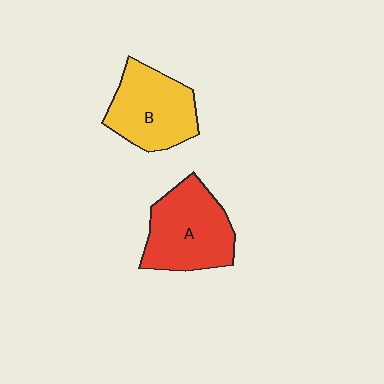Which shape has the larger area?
Shape A (red).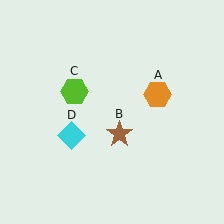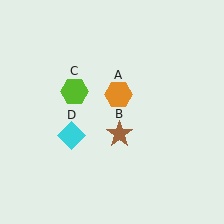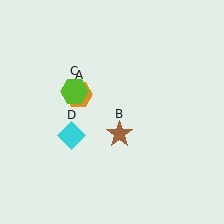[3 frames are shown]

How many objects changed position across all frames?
1 object changed position: orange hexagon (object A).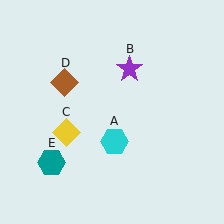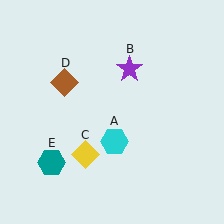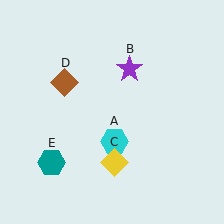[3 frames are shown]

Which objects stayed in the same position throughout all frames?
Cyan hexagon (object A) and purple star (object B) and brown diamond (object D) and teal hexagon (object E) remained stationary.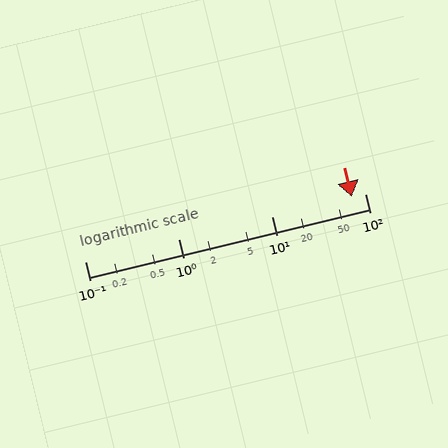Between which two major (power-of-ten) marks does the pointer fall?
The pointer is between 10 and 100.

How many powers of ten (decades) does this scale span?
The scale spans 3 decades, from 0.1 to 100.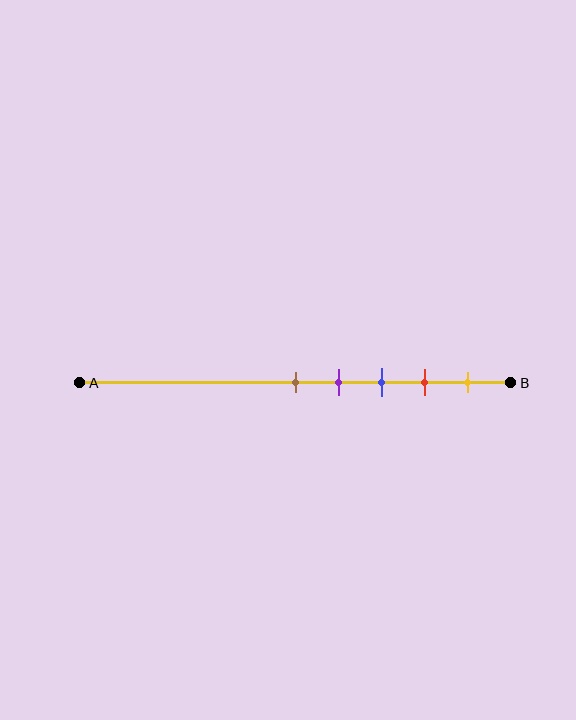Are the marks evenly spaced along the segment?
Yes, the marks are approximately evenly spaced.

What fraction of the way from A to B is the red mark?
The red mark is approximately 80% (0.8) of the way from A to B.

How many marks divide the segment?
There are 5 marks dividing the segment.